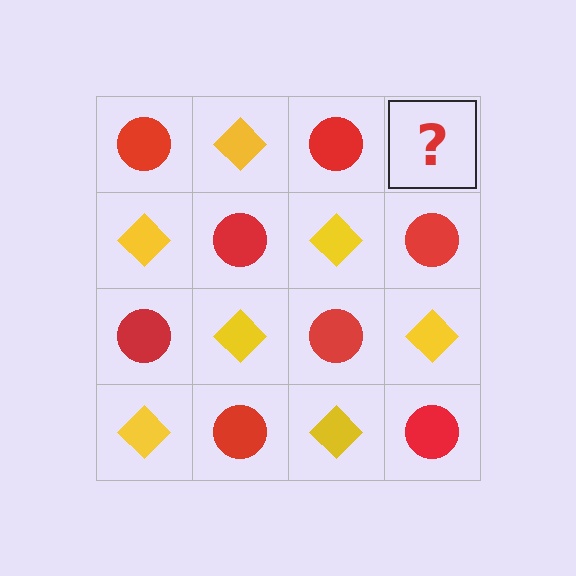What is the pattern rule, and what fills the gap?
The rule is that it alternates red circle and yellow diamond in a checkerboard pattern. The gap should be filled with a yellow diamond.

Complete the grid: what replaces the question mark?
The question mark should be replaced with a yellow diamond.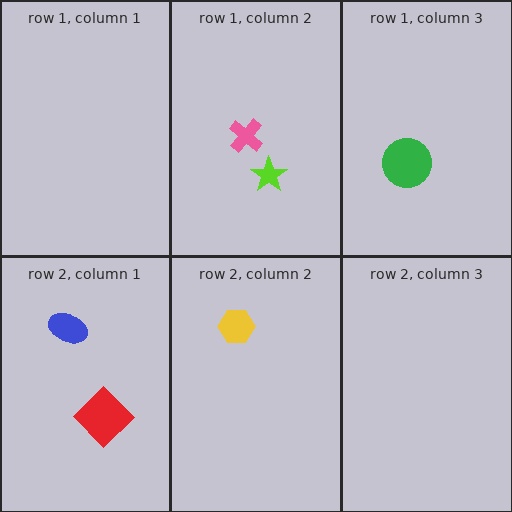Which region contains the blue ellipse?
The row 2, column 1 region.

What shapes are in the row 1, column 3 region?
The green circle.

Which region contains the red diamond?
The row 2, column 1 region.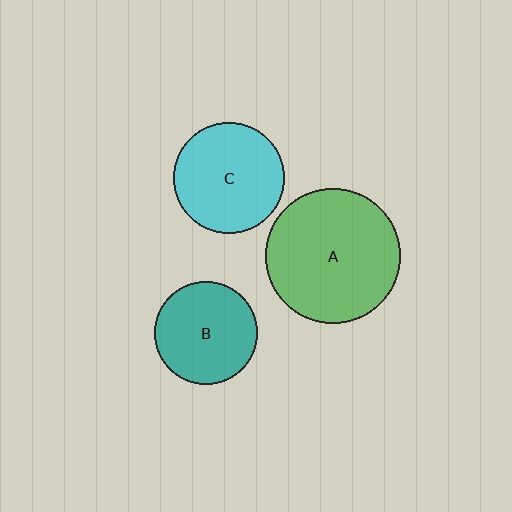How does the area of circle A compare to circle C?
Approximately 1.5 times.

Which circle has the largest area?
Circle A (green).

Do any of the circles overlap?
No, none of the circles overlap.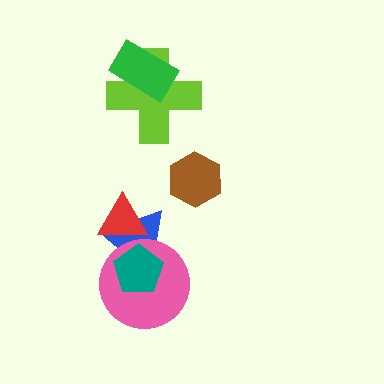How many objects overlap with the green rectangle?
1 object overlaps with the green rectangle.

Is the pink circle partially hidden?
Yes, it is partially covered by another shape.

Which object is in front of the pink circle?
The teal pentagon is in front of the pink circle.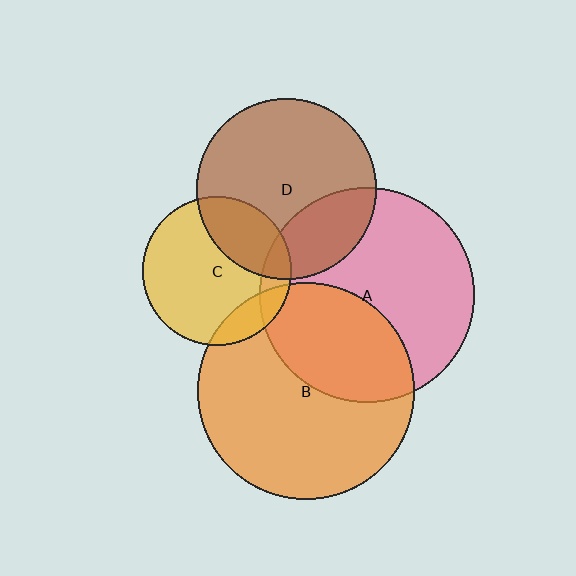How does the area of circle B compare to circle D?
Approximately 1.4 times.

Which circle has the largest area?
Circle B (orange).